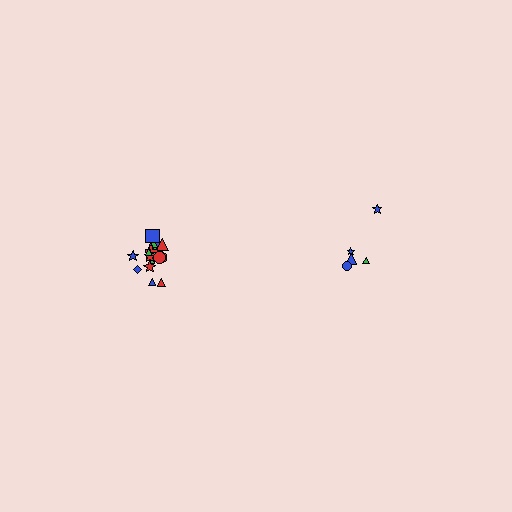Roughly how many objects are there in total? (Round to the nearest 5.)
Roughly 25 objects in total.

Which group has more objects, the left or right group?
The left group.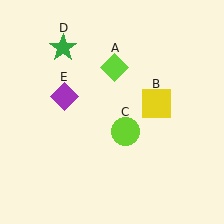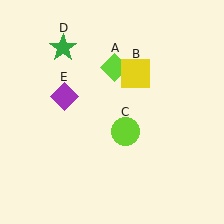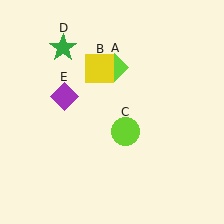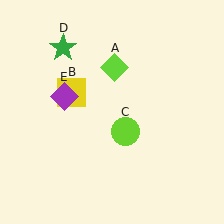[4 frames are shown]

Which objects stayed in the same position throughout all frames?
Lime diamond (object A) and lime circle (object C) and green star (object D) and purple diamond (object E) remained stationary.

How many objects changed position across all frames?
1 object changed position: yellow square (object B).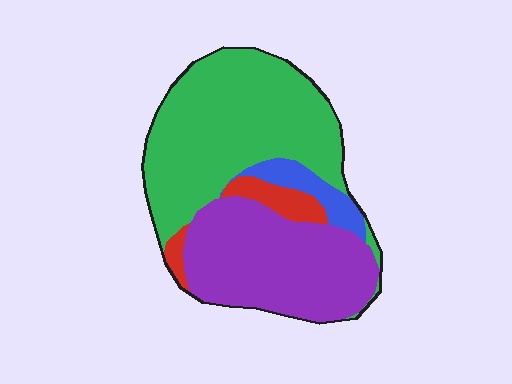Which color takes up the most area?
Green, at roughly 50%.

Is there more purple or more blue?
Purple.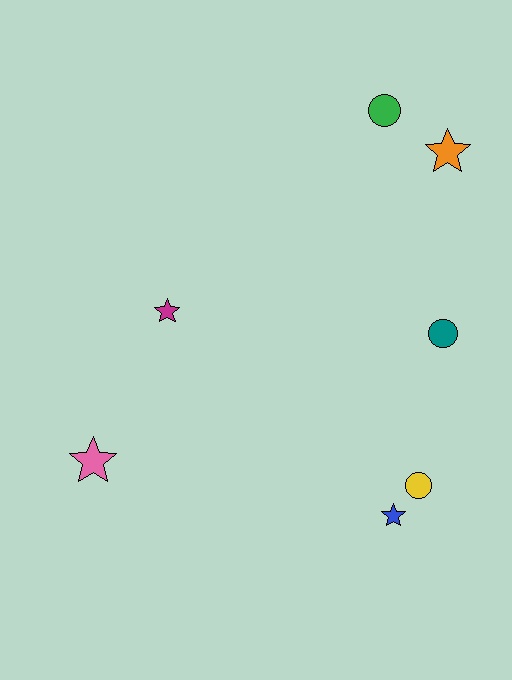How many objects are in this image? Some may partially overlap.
There are 7 objects.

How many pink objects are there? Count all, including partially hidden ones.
There is 1 pink object.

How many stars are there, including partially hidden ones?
There are 4 stars.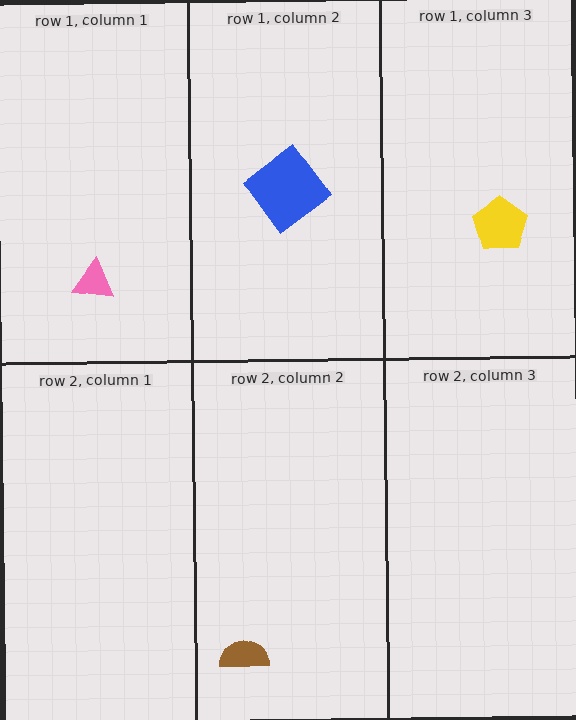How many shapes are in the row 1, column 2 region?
1.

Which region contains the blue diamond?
The row 1, column 2 region.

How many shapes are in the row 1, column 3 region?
1.